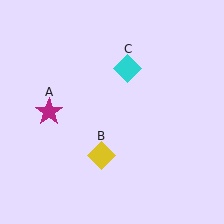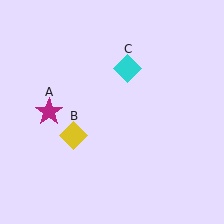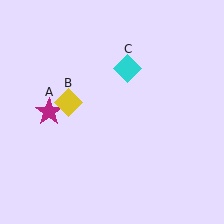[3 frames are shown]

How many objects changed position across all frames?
1 object changed position: yellow diamond (object B).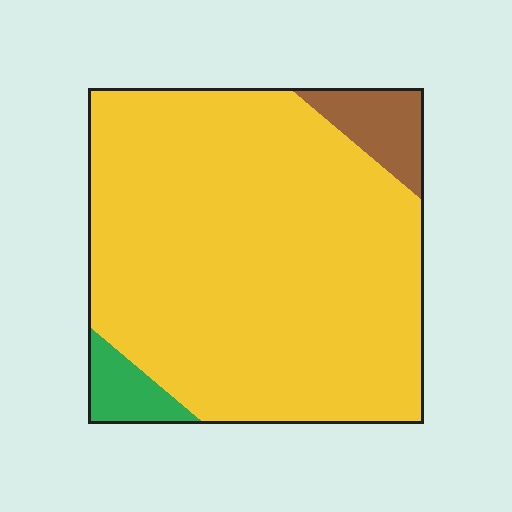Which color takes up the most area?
Yellow, at roughly 90%.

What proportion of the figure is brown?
Brown takes up about one tenth (1/10) of the figure.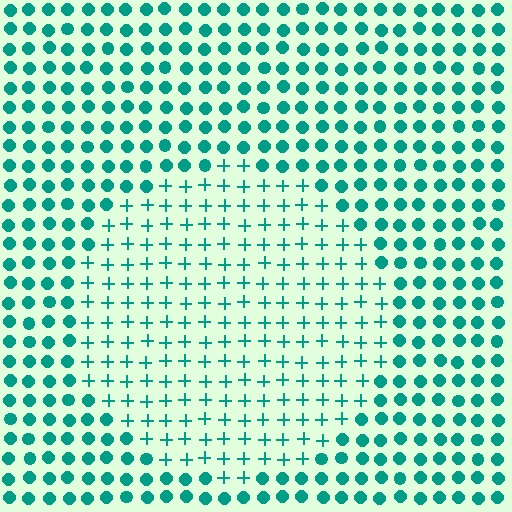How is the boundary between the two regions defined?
The boundary is defined by a change in element shape: plus signs inside vs. circles outside. All elements share the same color and spacing.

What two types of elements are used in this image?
The image uses plus signs inside the circle region and circles outside it.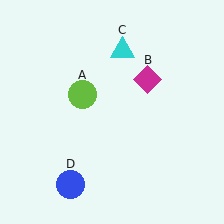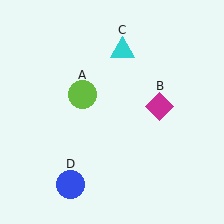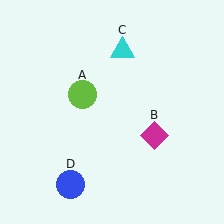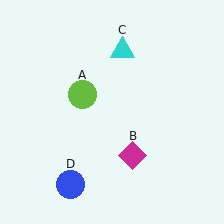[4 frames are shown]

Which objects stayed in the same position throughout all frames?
Lime circle (object A) and cyan triangle (object C) and blue circle (object D) remained stationary.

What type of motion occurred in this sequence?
The magenta diamond (object B) rotated clockwise around the center of the scene.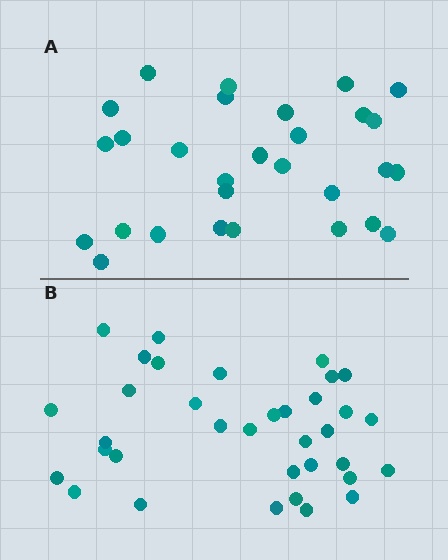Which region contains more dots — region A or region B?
Region B (the bottom region) has more dots.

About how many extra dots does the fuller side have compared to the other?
Region B has about 6 more dots than region A.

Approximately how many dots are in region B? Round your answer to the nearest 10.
About 40 dots. (The exact count is 35, which rounds to 40.)